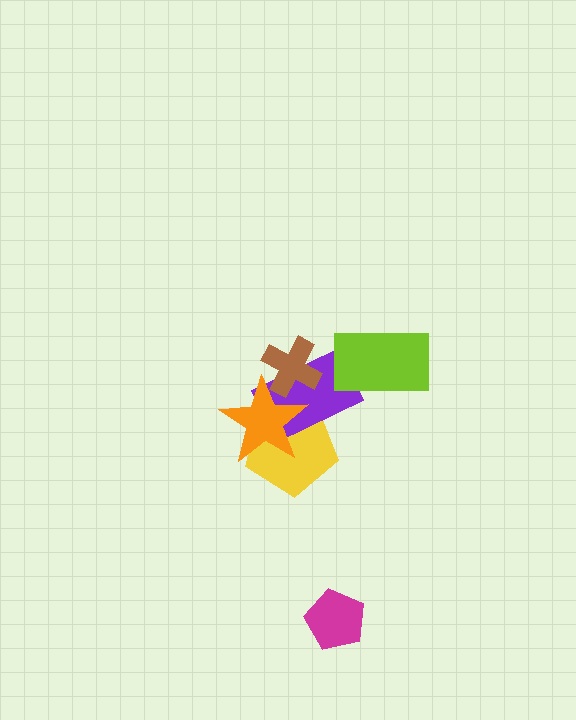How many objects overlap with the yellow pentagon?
2 objects overlap with the yellow pentagon.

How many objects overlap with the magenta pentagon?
0 objects overlap with the magenta pentagon.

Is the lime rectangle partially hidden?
No, no other shape covers it.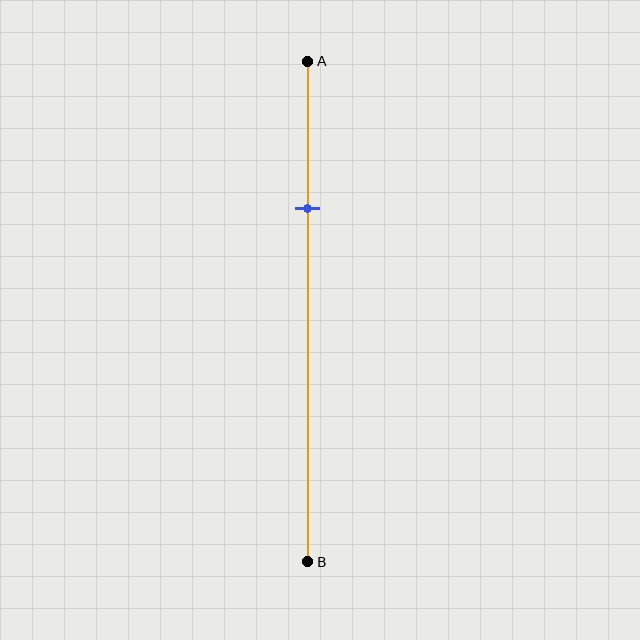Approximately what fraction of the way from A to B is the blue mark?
The blue mark is approximately 30% of the way from A to B.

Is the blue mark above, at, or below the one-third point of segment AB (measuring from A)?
The blue mark is above the one-third point of segment AB.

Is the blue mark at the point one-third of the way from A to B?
No, the mark is at about 30% from A, not at the 33% one-third point.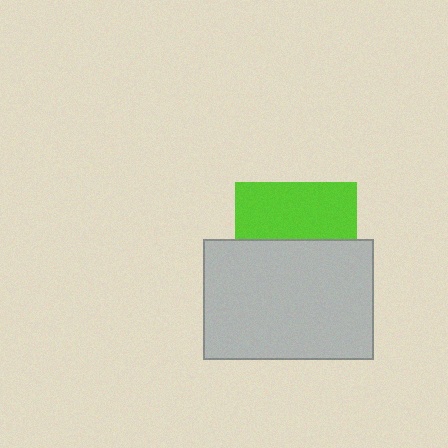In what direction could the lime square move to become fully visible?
The lime square could move up. That would shift it out from behind the light gray rectangle entirely.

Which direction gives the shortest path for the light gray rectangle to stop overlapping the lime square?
Moving down gives the shortest separation.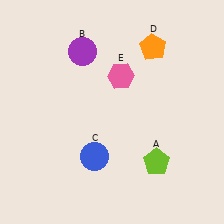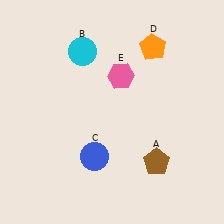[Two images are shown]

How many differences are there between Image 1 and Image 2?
There are 2 differences between the two images.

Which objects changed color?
A changed from lime to brown. B changed from purple to cyan.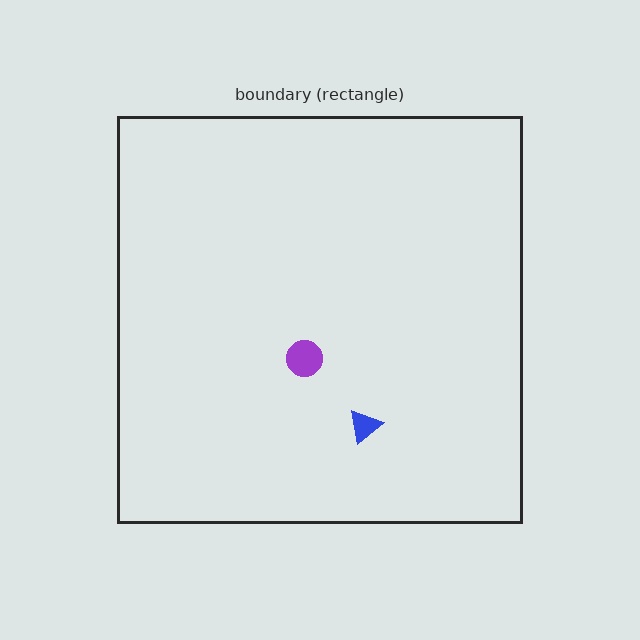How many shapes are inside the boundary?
2 inside, 0 outside.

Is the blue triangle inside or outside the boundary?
Inside.